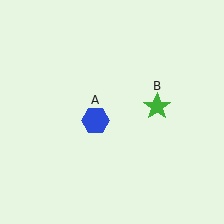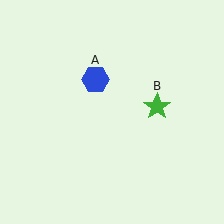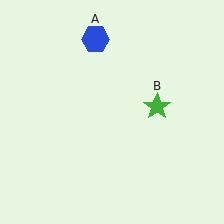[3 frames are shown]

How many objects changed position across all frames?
1 object changed position: blue hexagon (object A).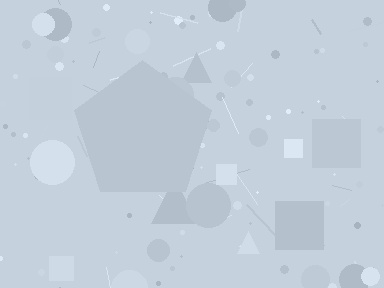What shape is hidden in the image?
A pentagon is hidden in the image.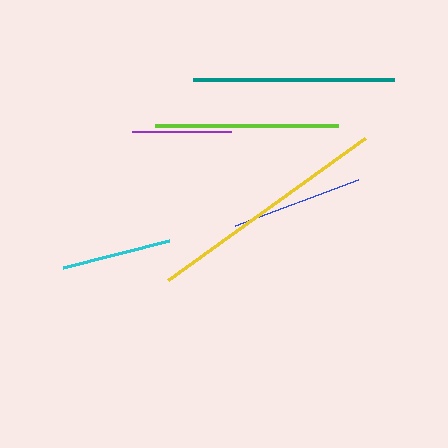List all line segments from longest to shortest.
From longest to shortest: yellow, teal, lime, blue, cyan, purple.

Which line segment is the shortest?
The purple line is the shortest at approximately 99 pixels.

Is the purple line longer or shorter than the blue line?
The blue line is longer than the purple line.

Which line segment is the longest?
The yellow line is the longest at approximately 243 pixels.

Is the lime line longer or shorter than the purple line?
The lime line is longer than the purple line.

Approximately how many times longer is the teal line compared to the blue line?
The teal line is approximately 1.5 times the length of the blue line.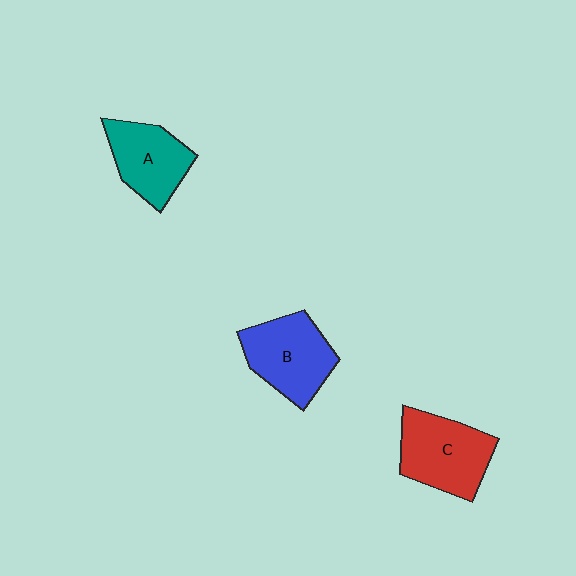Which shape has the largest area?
Shape C (red).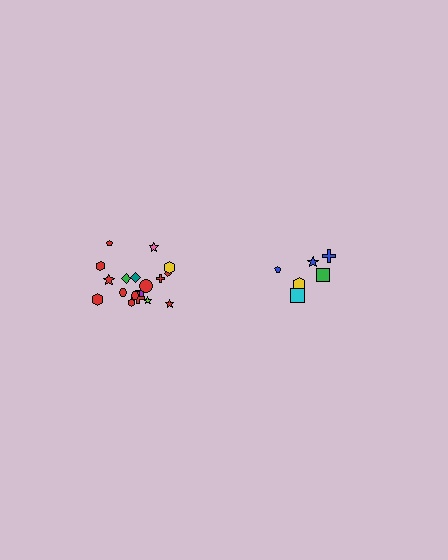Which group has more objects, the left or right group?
The left group.